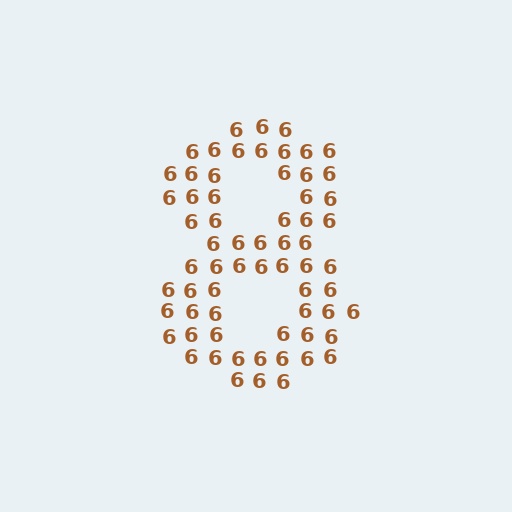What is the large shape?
The large shape is the digit 8.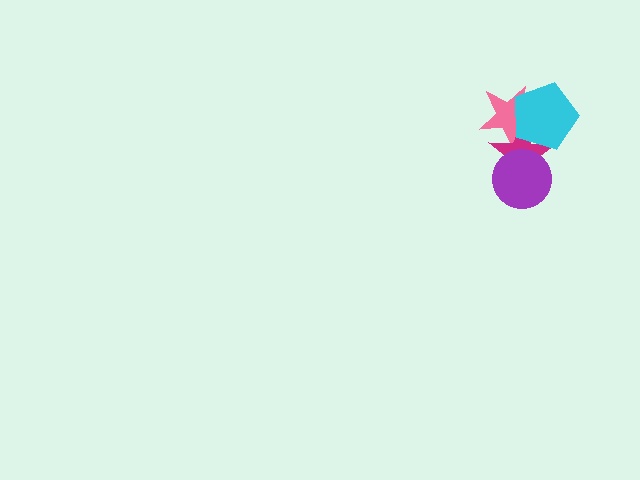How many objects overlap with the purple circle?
1 object overlaps with the purple circle.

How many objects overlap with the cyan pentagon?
2 objects overlap with the cyan pentagon.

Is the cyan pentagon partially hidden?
No, no other shape covers it.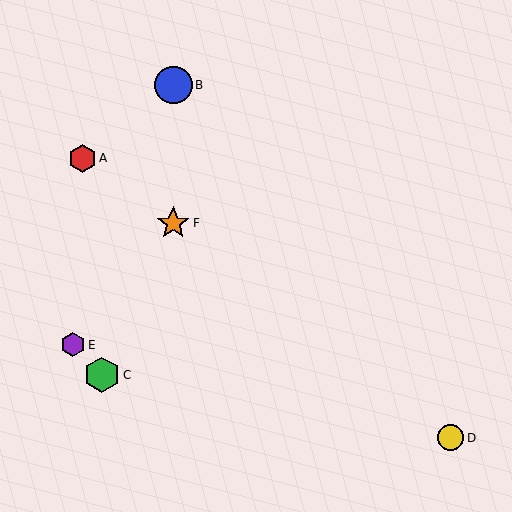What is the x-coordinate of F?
Object F is at x≈173.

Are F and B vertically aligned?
Yes, both are at x≈173.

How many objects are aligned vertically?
2 objects (B, F) are aligned vertically.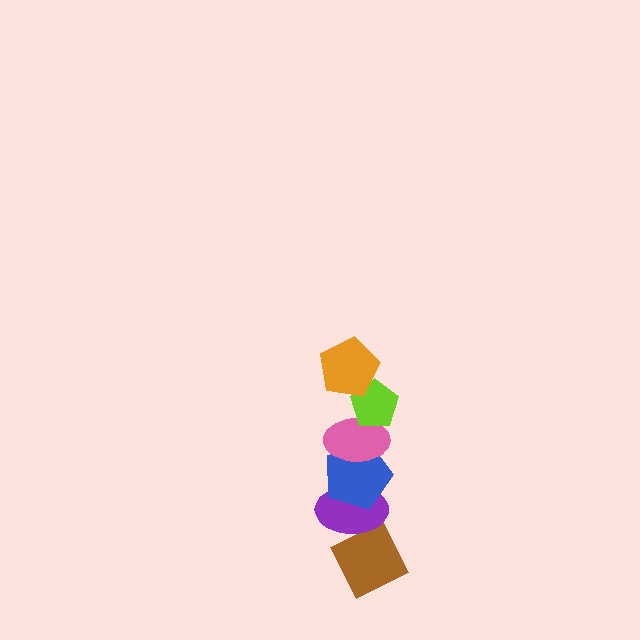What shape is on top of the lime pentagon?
The orange pentagon is on top of the lime pentagon.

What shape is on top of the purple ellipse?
The blue pentagon is on top of the purple ellipse.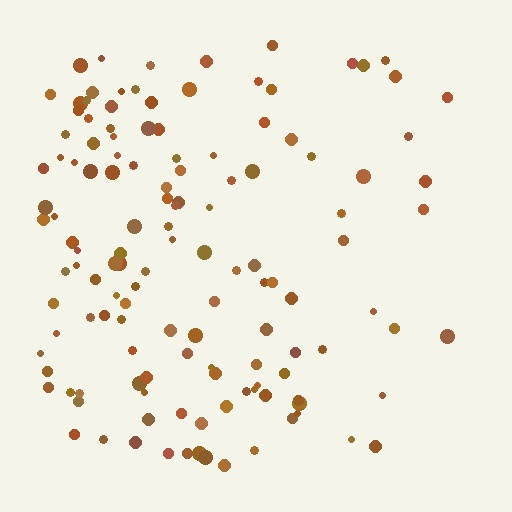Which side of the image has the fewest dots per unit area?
The right.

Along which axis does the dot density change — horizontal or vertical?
Horizontal.